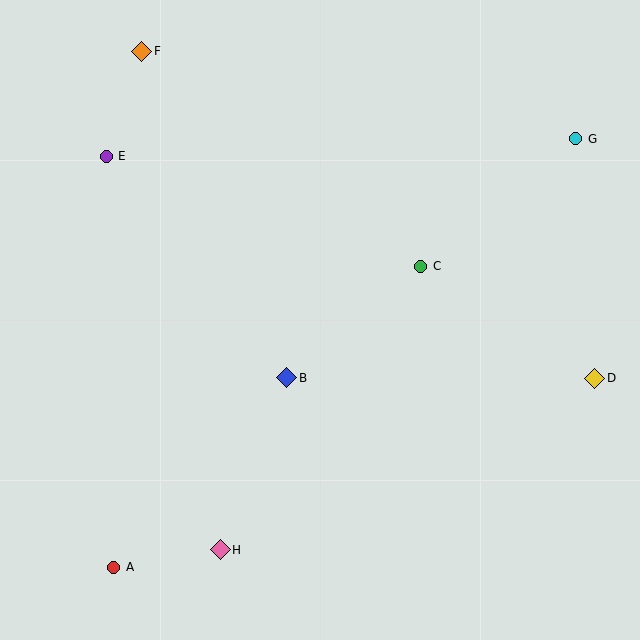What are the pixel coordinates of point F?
Point F is at (142, 51).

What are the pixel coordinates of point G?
Point G is at (576, 139).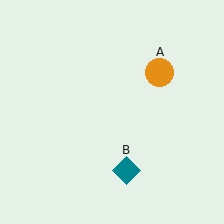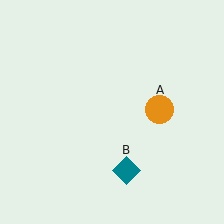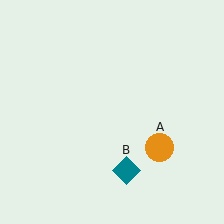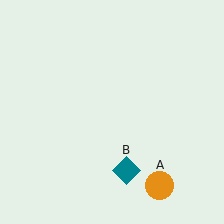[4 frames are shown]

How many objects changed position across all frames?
1 object changed position: orange circle (object A).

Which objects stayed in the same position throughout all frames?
Teal diamond (object B) remained stationary.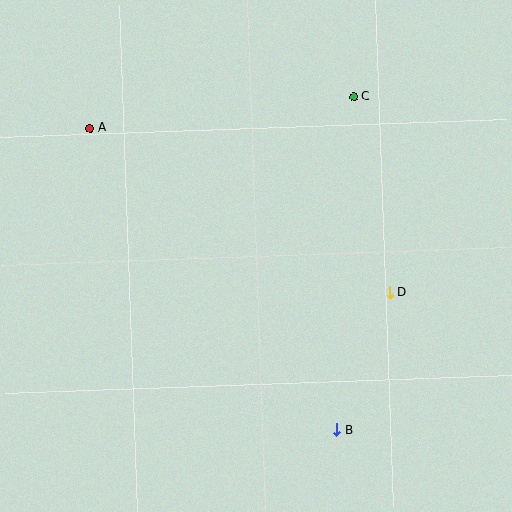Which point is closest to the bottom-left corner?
Point B is closest to the bottom-left corner.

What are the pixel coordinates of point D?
Point D is at (389, 293).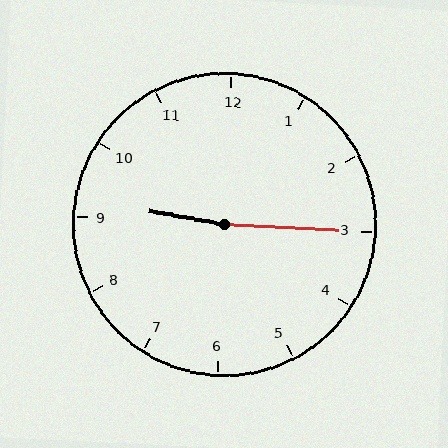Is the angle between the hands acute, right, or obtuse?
It is obtuse.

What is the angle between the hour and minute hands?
Approximately 172 degrees.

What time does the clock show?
9:15.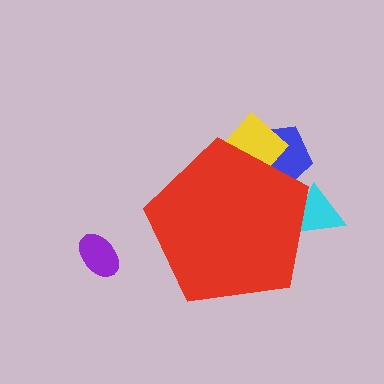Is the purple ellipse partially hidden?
No, the purple ellipse is fully visible.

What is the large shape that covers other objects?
A red pentagon.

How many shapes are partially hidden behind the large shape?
3 shapes are partially hidden.